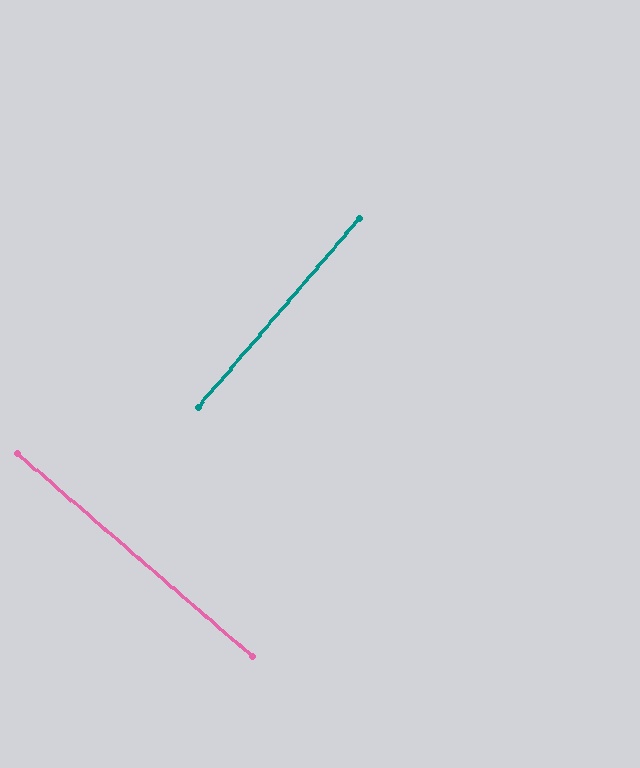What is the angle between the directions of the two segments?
Approximately 90 degrees.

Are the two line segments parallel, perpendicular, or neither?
Perpendicular — they meet at approximately 90°.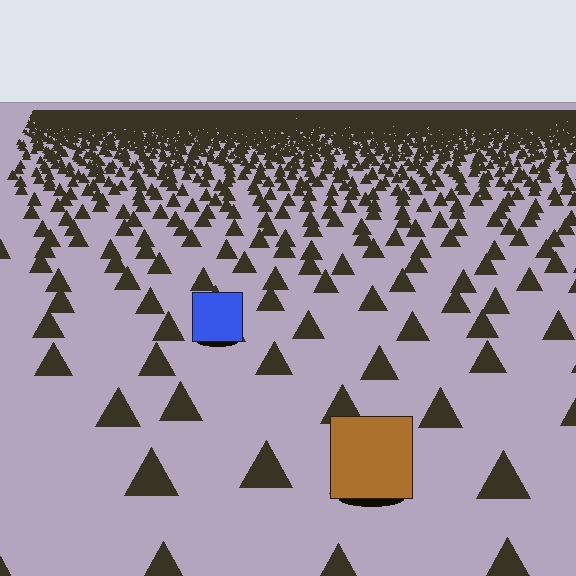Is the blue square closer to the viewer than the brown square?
No. The brown square is closer — you can tell from the texture gradient: the ground texture is coarser near it.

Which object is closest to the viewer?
The brown square is closest. The texture marks near it are larger and more spread out.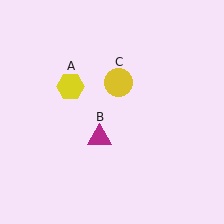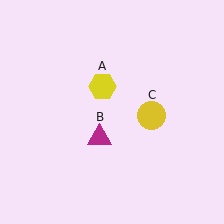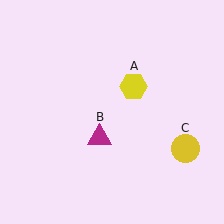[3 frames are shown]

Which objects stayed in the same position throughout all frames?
Magenta triangle (object B) remained stationary.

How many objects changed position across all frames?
2 objects changed position: yellow hexagon (object A), yellow circle (object C).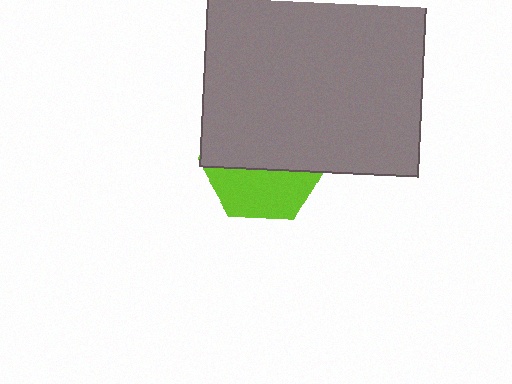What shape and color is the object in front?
The object in front is a gray rectangle.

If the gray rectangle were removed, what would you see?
You would see the complete lime hexagon.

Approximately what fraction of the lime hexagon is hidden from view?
Roughly 60% of the lime hexagon is hidden behind the gray rectangle.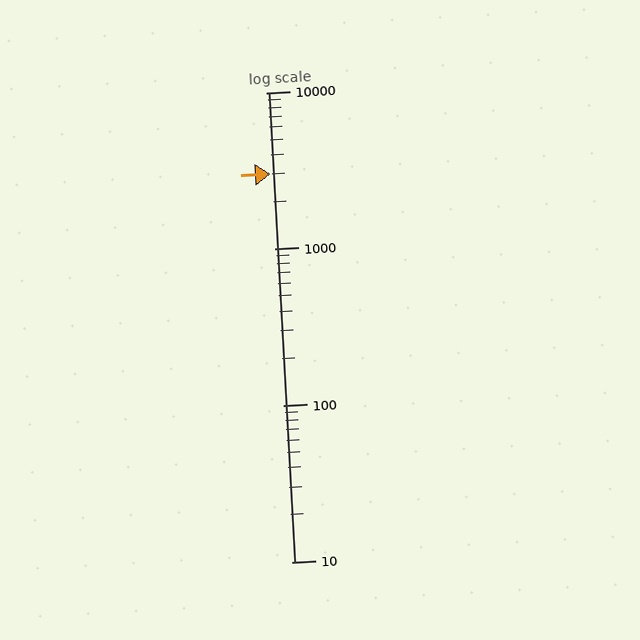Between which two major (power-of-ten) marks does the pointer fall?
The pointer is between 1000 and 10000.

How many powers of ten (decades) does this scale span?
The scale spans 3 decades, from 10 to 10000.